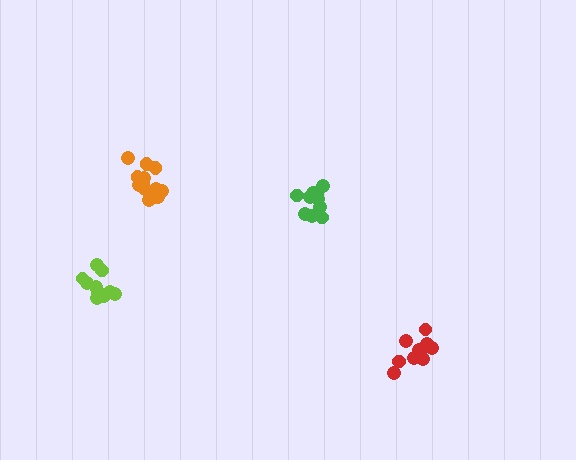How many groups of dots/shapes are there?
There are 4 groups.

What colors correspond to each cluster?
The clusters are colored: lime, red, orange, green.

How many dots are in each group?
Group 1: 13 dots, Group 2: 10 dots, Group 3: 13 dots, Group 4: 10 dots (46 total).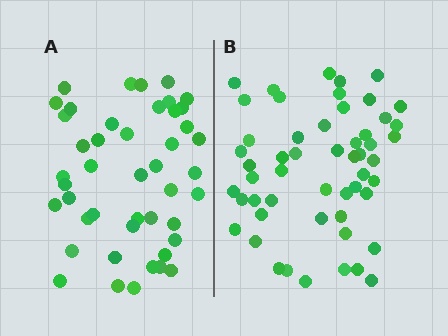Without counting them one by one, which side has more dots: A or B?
Region B (the right region) has more dots.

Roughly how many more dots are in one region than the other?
Region B has roughly 8 or so more dots than region A.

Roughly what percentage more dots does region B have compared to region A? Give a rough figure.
About 20% more.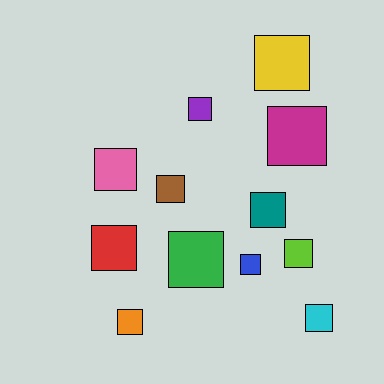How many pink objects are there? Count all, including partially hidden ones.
There is 1 pink object.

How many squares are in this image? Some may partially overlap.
There are 12 squares.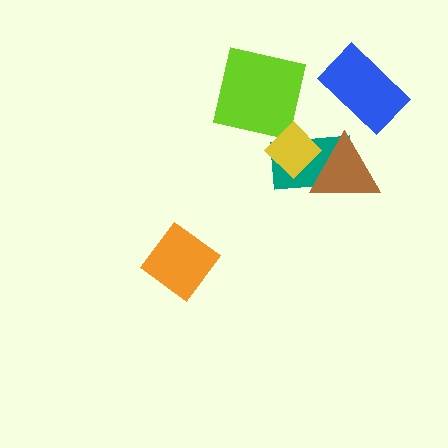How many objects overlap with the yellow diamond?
2 objects overlap with the yellow diamond.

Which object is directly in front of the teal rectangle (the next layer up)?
The brown triangle is directly in front of the teal rectangle.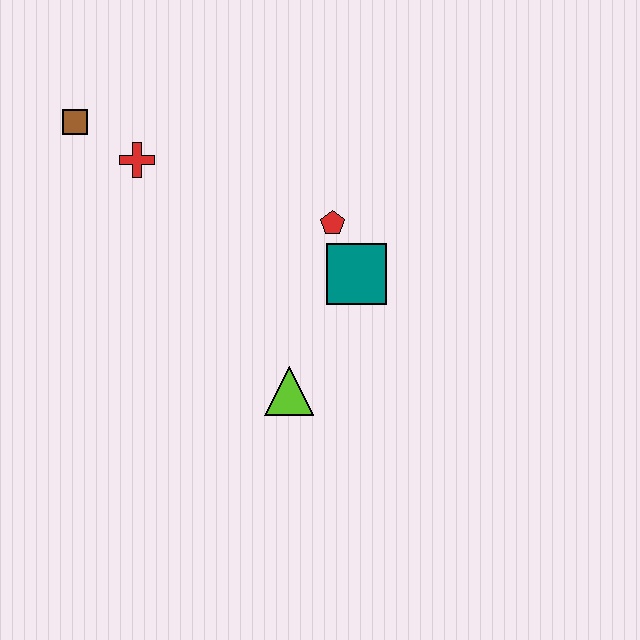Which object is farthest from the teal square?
The brown square is farthest from the teal square.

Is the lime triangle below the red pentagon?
Yes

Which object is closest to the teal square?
The red pentagon is closest to the teal square.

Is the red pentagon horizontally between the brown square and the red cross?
No